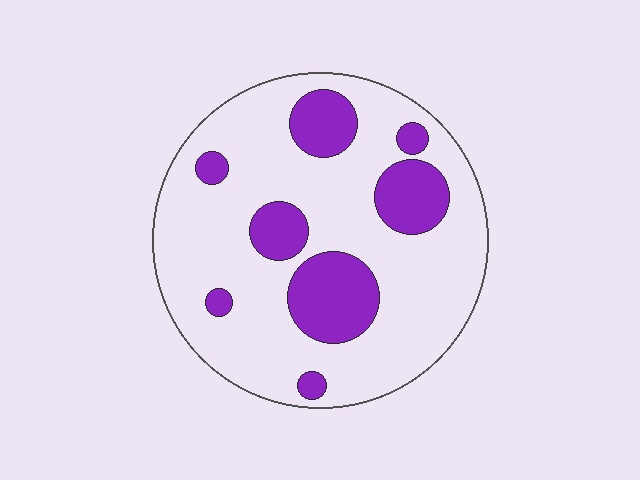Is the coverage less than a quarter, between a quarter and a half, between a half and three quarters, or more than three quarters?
Less than a quarter.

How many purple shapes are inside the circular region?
8.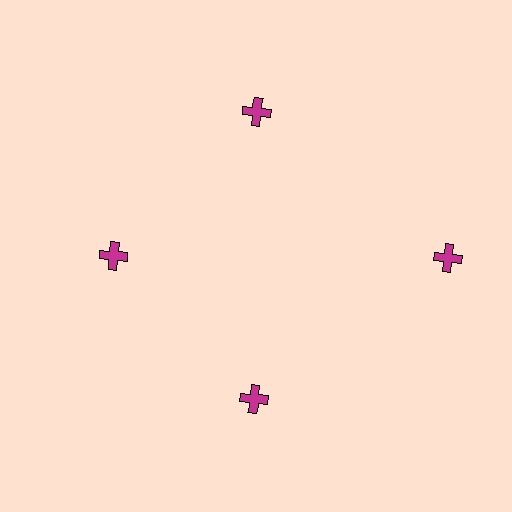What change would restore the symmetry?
The symmetry would be restored by moving it inward, back onto the ring so that all 4 crosses sit at equal angles and equal distance from the center.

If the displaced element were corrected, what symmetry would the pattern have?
It would have 4-fold rotational symmetry — the pattern would map onto itself every 90 degrees.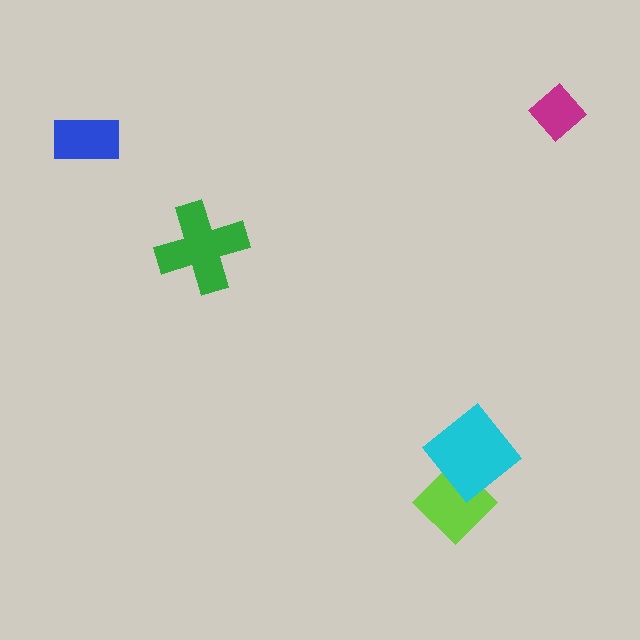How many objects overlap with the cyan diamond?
1 object overlaps with the cyan diamond.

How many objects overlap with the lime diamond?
1 object overlaps with the lime diamond.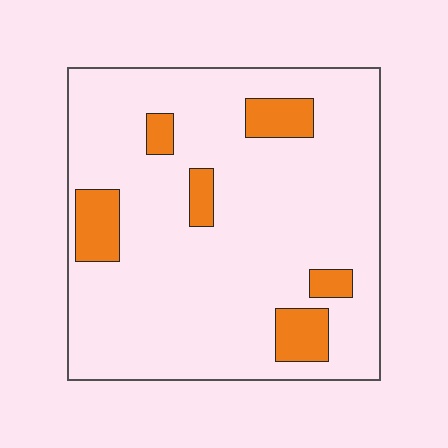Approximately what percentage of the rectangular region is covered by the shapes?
Approximately 15%.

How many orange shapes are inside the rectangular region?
6.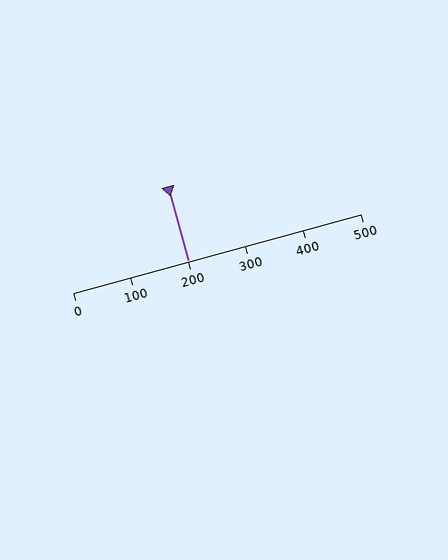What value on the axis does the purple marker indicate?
The marker indicates approximately 200.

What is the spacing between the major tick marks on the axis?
The major ticks are spaced 100 apart.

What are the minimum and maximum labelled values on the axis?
The axis runs from 0 to 500.